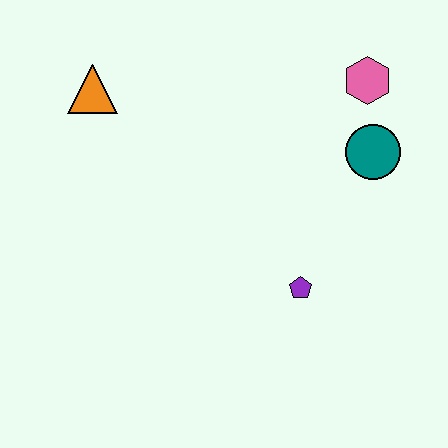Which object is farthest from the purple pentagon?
The orange triangle is farthest from the purple pentagon.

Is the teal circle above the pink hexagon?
No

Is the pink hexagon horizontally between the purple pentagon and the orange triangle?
No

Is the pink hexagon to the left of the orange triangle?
No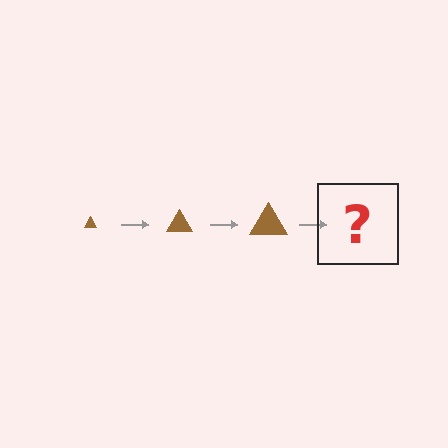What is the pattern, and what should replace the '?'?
The pattern is that the triangle gets progressively larger each step. The '?' should be a brown triangle, larger than the previous one.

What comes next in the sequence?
The next element should be a brown triangle, larger than the previous one.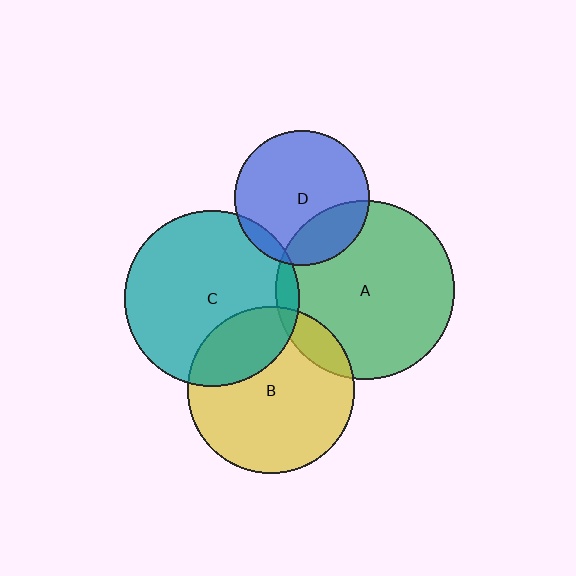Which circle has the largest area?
Circle A (green).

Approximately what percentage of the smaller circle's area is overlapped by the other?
Approximately 5%.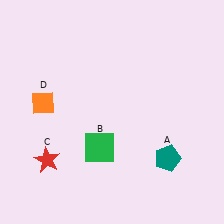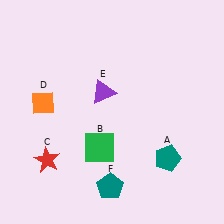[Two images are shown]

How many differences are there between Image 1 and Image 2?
There are 2 differences between the two images.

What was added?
A purple triangle (E), a teal pentagon (F) were added in Image 2.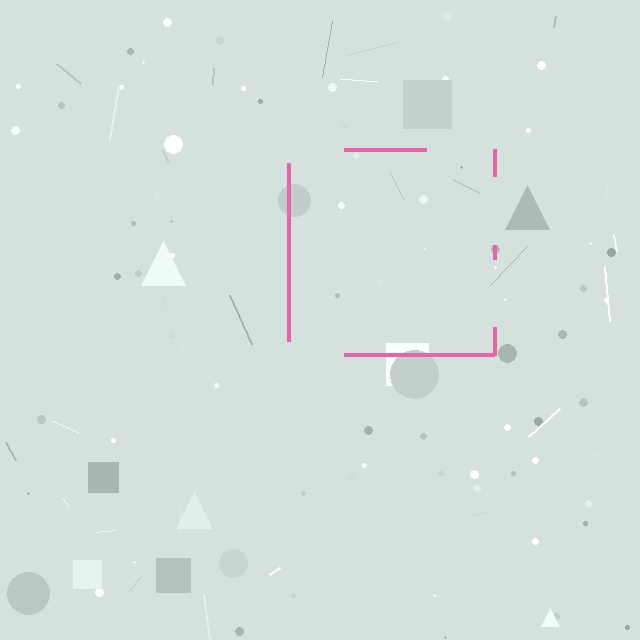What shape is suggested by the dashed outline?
The dashed outline suggests a square.